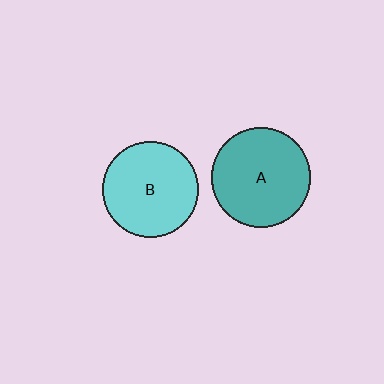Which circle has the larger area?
Circle A (teal).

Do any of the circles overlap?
No, none of the circles overlap.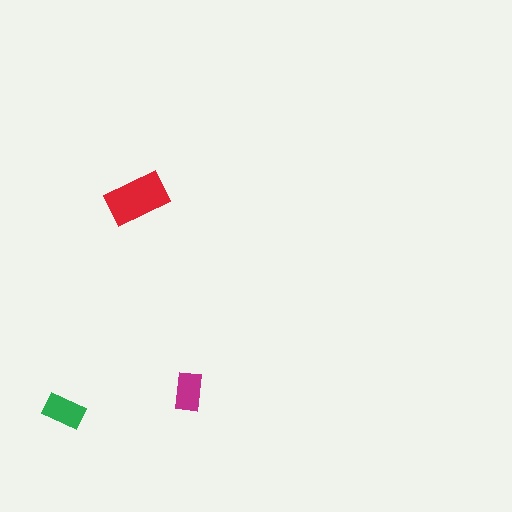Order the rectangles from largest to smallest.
the red one, the green one, the magenta one.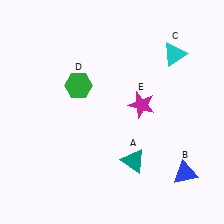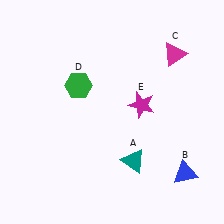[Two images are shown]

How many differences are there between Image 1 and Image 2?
There is 1 difference between the two images.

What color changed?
The triangle (C) changed from cyan in Image 1 to magenta in Image 2.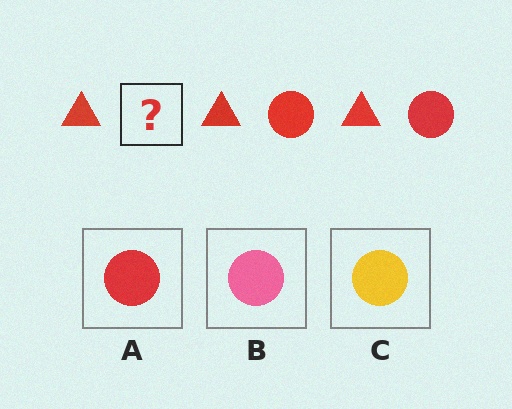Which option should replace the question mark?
Option A.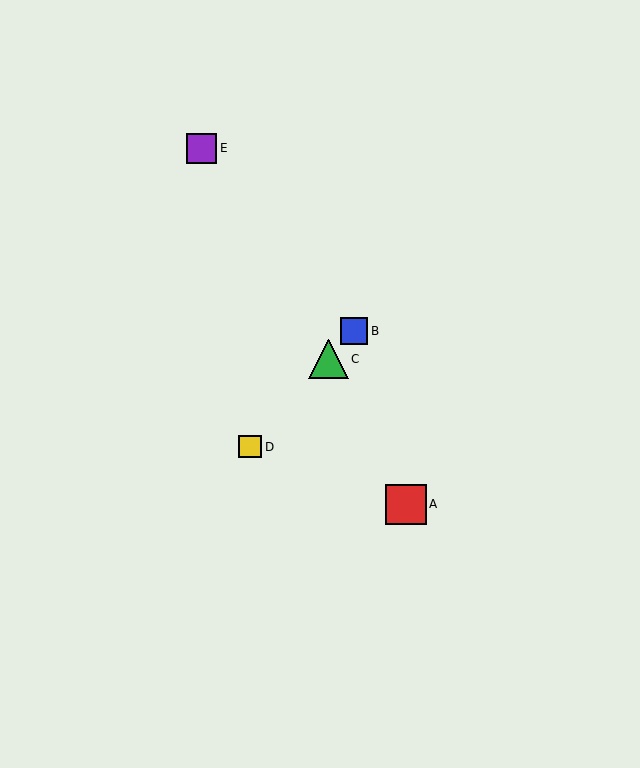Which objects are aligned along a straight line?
Objects B, C, D are aligned along a straight line.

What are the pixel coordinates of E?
Object E is at (202, 148).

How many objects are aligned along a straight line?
3 objects (B, C, D) are aligned along a straight line.